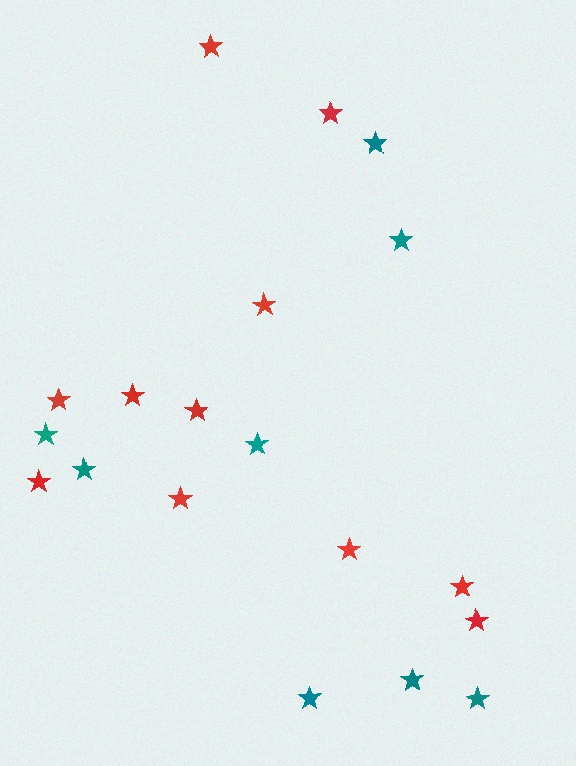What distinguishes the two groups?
There are 2 groups: one group of red stars (11) and one group of teal stars (8).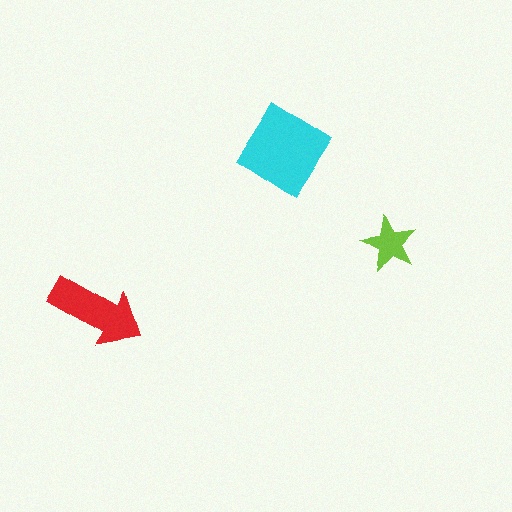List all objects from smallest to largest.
The lime star, the red arrow, the cyan diamond.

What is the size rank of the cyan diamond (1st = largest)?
1st.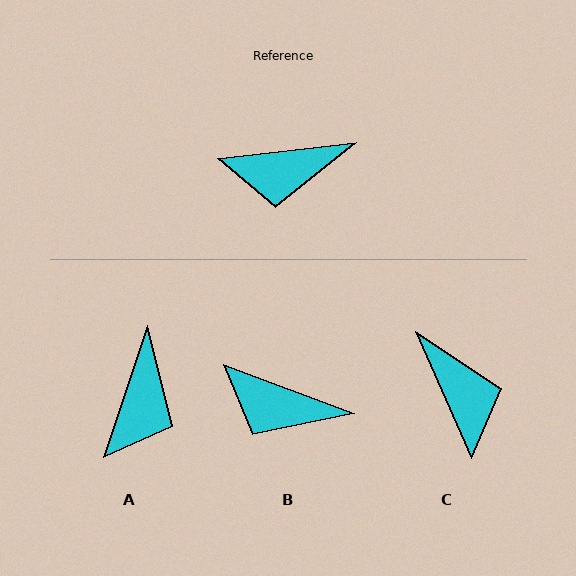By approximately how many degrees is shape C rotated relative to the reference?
Approximately 107 degrees counter-clockwise.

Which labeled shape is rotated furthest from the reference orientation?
C, about 107 degrees away.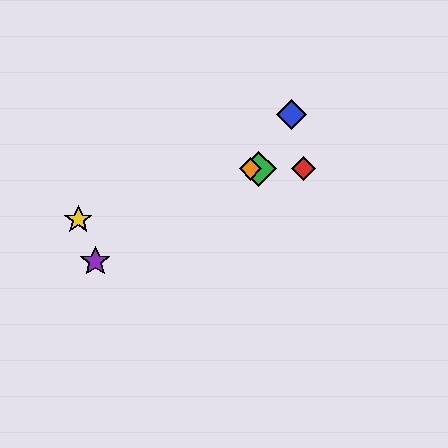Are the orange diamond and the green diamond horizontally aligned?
Yes, both are at y≈169.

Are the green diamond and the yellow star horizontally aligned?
No, the green diamond is at y≈169 and the yellow star is at y≈219.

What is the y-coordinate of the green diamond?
The green diamond is at y≈169.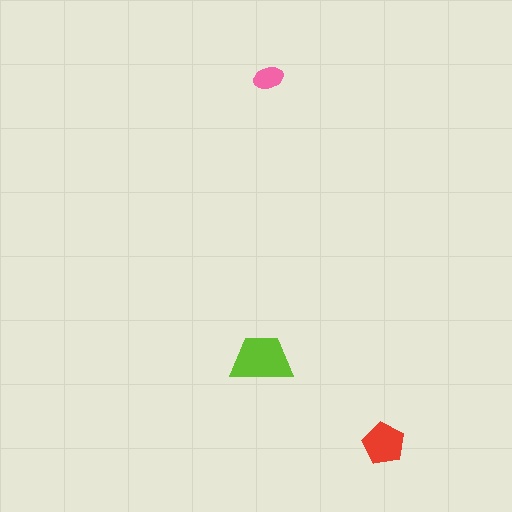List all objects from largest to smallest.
The lime trapezoid, the red pentagon, the pink ellipse.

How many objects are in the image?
There are 3 objects in the image.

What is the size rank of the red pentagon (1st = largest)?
2nd.